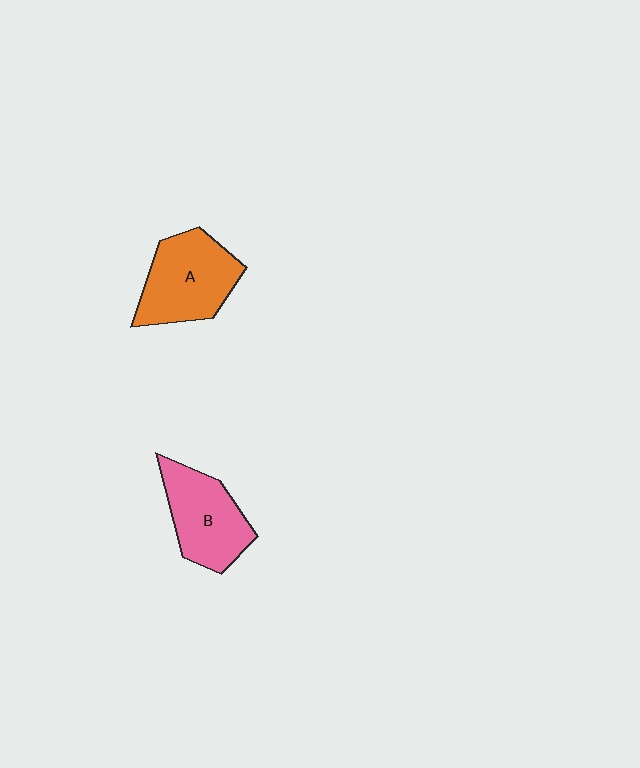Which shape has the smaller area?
Shape B (pink).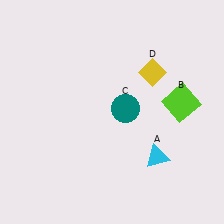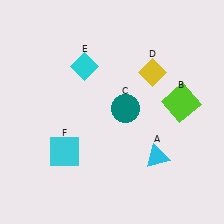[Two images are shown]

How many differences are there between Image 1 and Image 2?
There are 2 differences between the two images.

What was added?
A cyan diamond (E), a cyan square (F) were added in Image 2.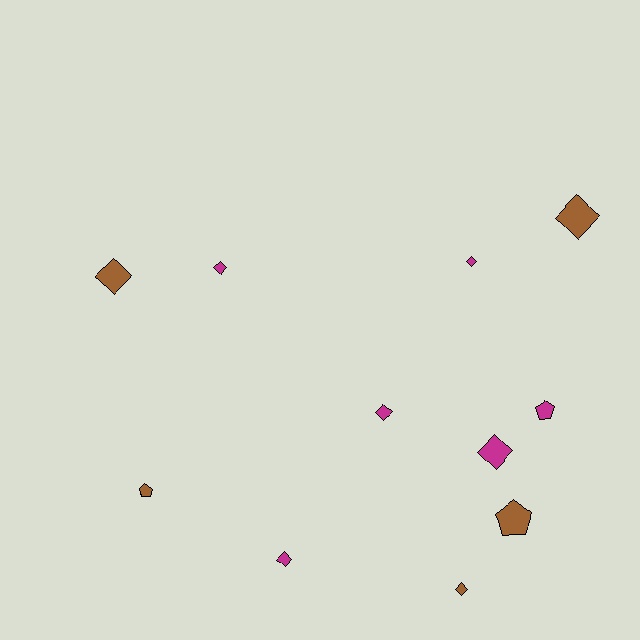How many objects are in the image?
There are 11 objects.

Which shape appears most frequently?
Diamond, with 8 objects.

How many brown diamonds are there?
There are 3 brown diamonds.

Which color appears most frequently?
Magenta, with 6 objects.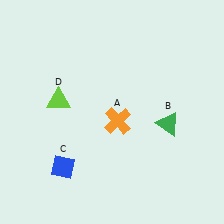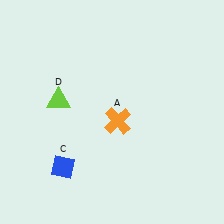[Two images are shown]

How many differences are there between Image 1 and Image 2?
There is 1 difference between the two images.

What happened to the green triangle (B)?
The green triangle (B) was removed in Image 2. It was in the bottom-right area of Image 1.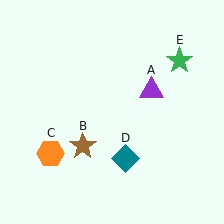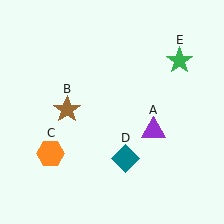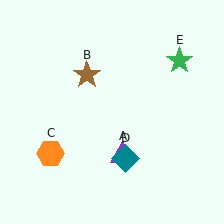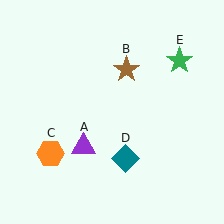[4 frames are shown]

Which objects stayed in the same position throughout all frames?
Orange hexagon (object C) and teal diamond (object D) and green star (object E) remained stationary.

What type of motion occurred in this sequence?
The purple triangle (object A), brown star (object B) rotated clockwise around the center of the scene.